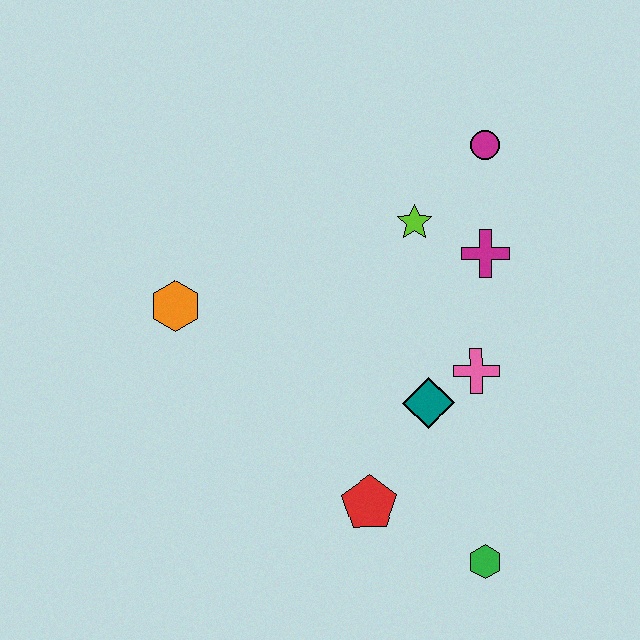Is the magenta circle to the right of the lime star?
Yes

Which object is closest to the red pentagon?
The teal diamond is closest to the red pentagon.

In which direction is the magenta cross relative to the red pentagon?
The magenta cross is above the red pentagon.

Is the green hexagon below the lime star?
Yes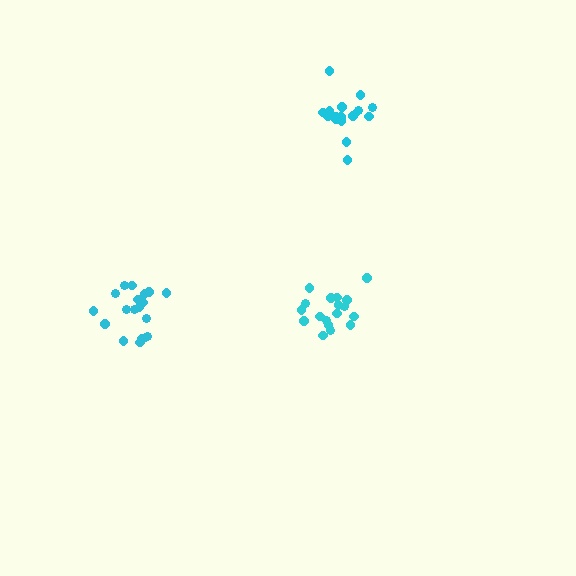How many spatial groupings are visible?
There are 3 spatial groupings.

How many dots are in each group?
Group 1: 18 dots, Group 2: 18 dots, Group 3: 19 dots (55 total).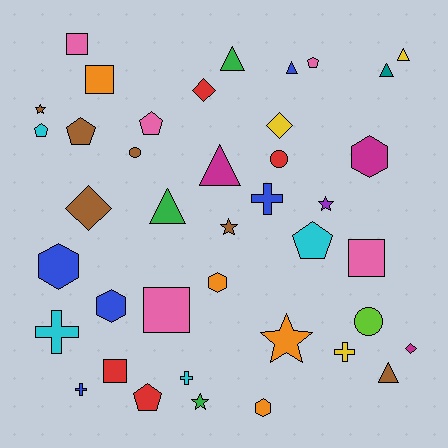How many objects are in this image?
There are 40 objects.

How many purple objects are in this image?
There is 1 purple object.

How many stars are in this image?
There are 5 stars.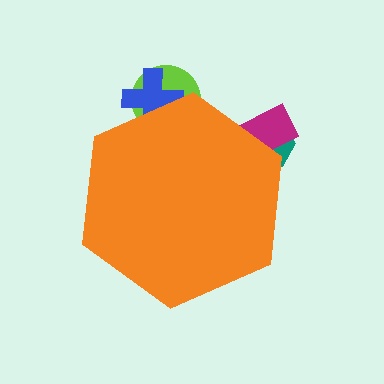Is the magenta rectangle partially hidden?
Yes, the magenta rectangle is partially hidden behind the orange hexagon.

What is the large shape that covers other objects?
An orange hexagon.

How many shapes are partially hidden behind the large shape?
4 shapes are partially hidden.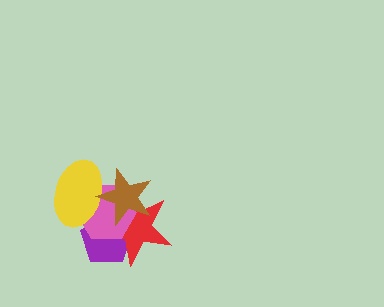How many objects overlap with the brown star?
4 objects overlap with the brown star.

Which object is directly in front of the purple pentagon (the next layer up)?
The red star is directly in front of the purple pentagon.